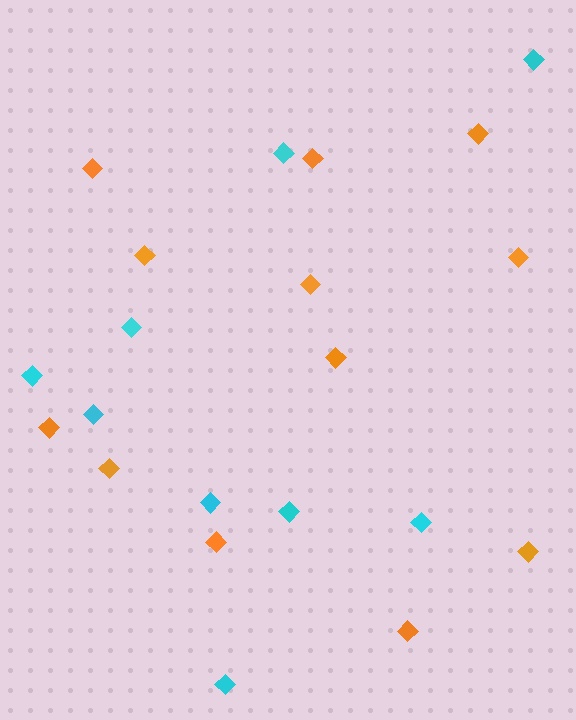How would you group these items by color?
There are 2 groups: one group of orange diamonds (12) and one group of cyan diamonds (9).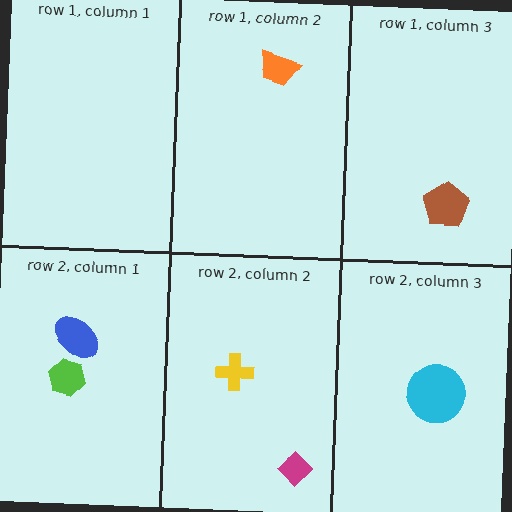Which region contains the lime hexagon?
The row 2, column 1 region.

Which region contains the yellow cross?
The row 2, column 2 region.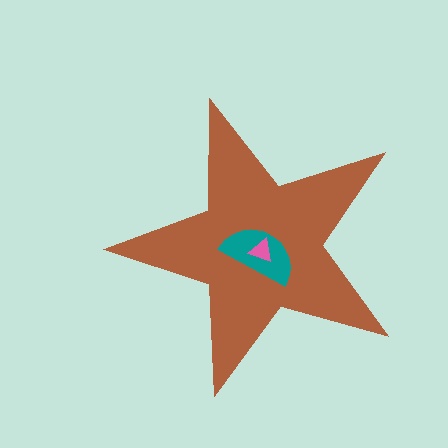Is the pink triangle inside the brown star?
Yes.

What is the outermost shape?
The brown star.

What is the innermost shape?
The pink triangle.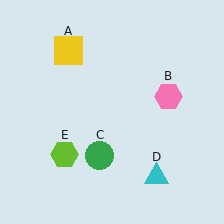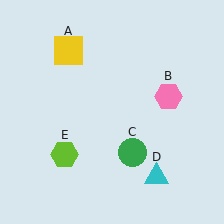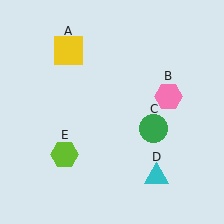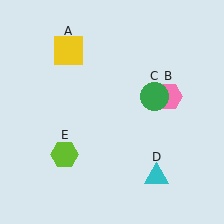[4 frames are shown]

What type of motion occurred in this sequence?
The green circle (object C) rotated counterclockwise around the center of the scene.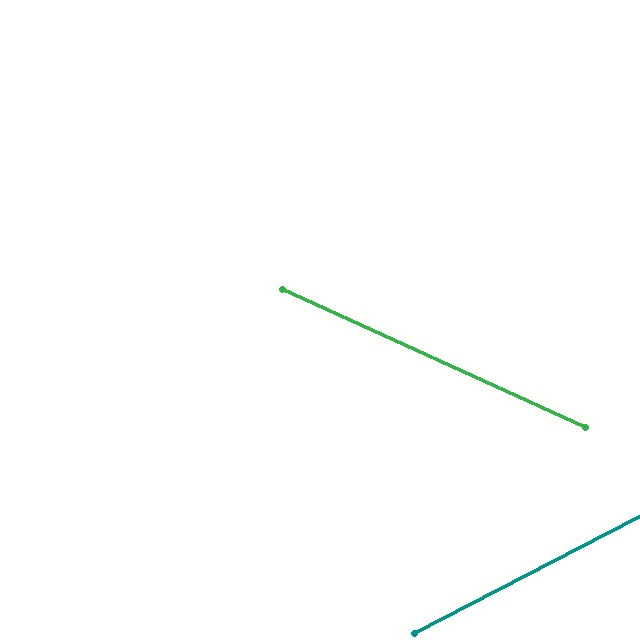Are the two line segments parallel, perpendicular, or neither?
Neither parallel nor perpendicular — they differ by about 52°.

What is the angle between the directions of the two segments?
Approximately 52 degrees.